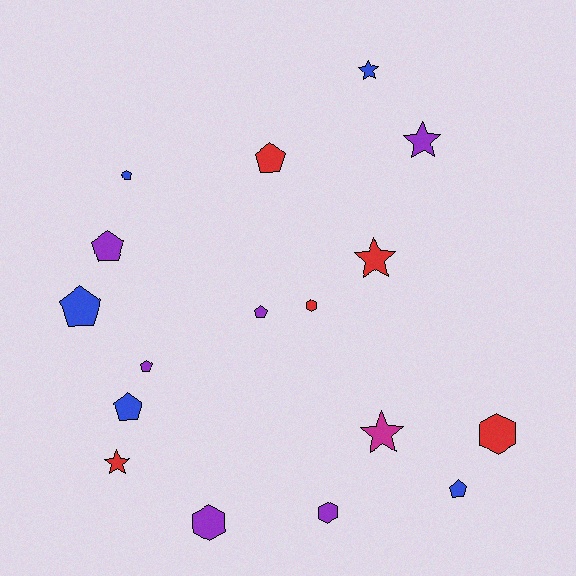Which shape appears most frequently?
Pentagon, with 8 objects.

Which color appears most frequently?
Purple, with 6 objects.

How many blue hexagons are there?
There are no blue hexagons.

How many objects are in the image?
There are 17 objects.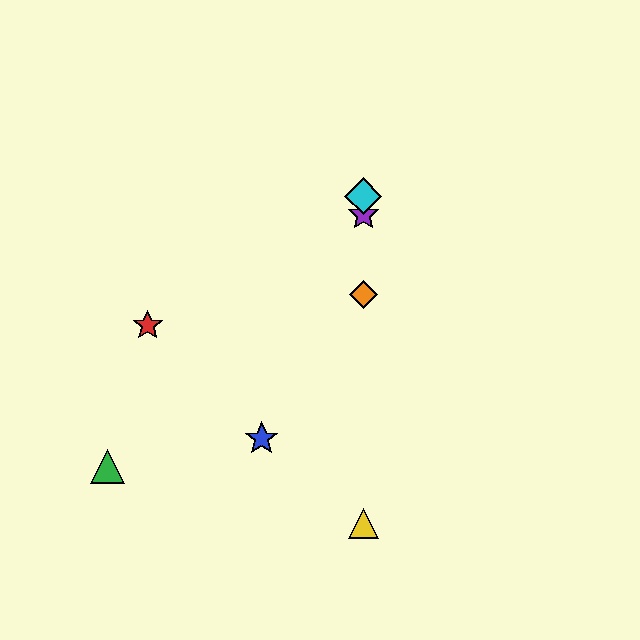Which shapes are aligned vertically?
The yellow triangle, the purple star, the orange diamond, the cyan diamond are aligned vertically.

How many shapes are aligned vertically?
4 shapes (the yellow triangle, the purple star, the orange diamond, the cyan diamond) are aligned vertically.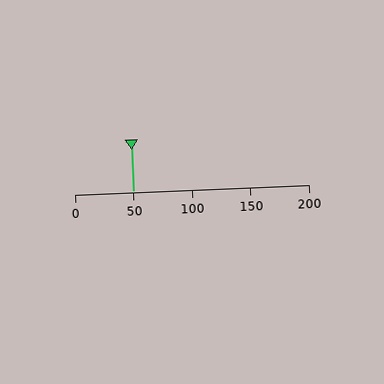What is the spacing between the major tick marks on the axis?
The major ticks are spaced 50 apart.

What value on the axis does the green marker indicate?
The marker indicates approximately 50.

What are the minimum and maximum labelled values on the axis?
The axis runs from 0 to 200.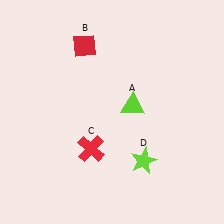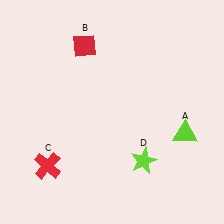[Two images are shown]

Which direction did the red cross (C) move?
The red cross (C) moved left.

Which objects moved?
The objects that moved are: the lime triangle (A), the red cross (C).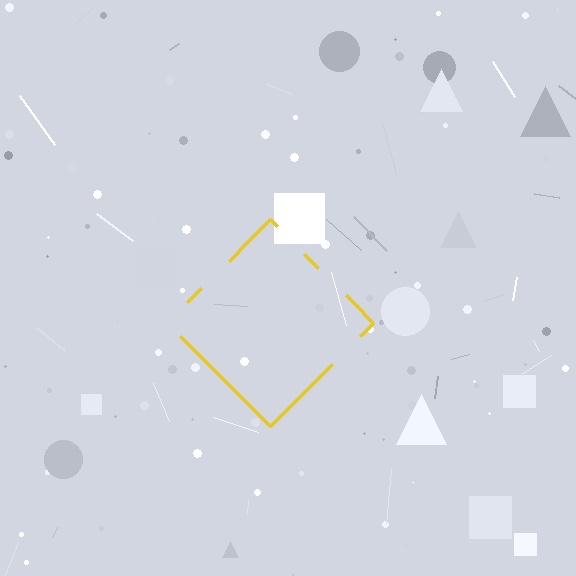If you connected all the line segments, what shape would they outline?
They would outline a diamond.